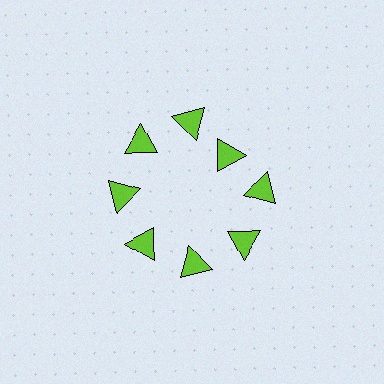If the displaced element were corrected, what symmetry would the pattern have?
It would have 8-fold rotational symmetry — the pattern would map onto itself every 45 degrees.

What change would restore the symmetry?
The symmetry would be restored by moving it outward, back onto the ring so that all 8 triangles sit at equal angles and equal distance from the center.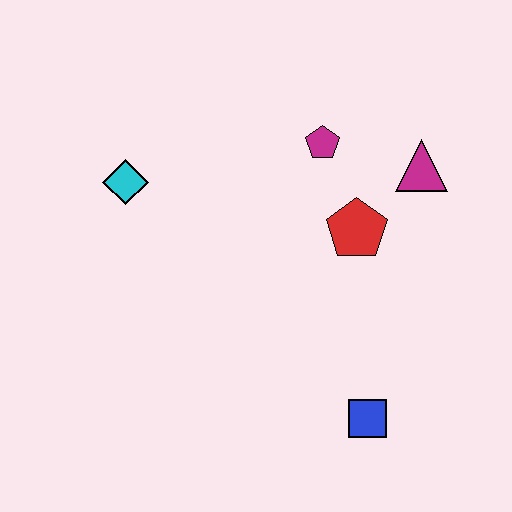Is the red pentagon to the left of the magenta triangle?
Yes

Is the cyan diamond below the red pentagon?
No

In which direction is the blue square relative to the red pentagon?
The blue square is below the red pentagon.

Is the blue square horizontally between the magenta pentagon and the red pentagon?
No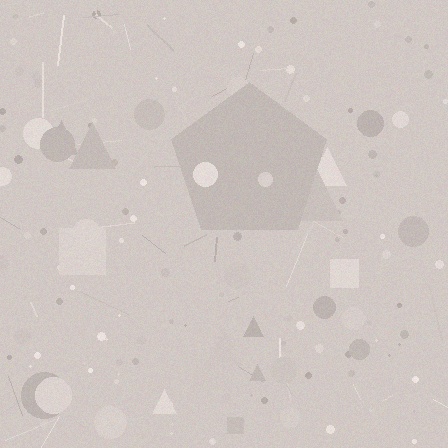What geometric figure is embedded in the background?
A pentagon is embedded in the background.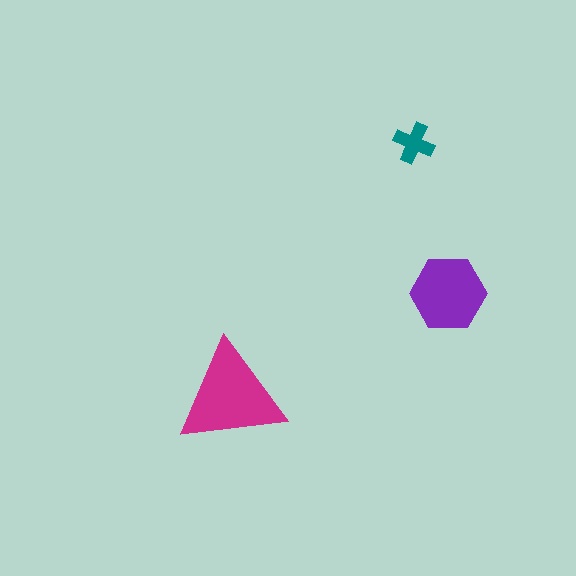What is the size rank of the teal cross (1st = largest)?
3rd.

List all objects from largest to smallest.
The magenta triangle, the purple hexagon, the teal cross.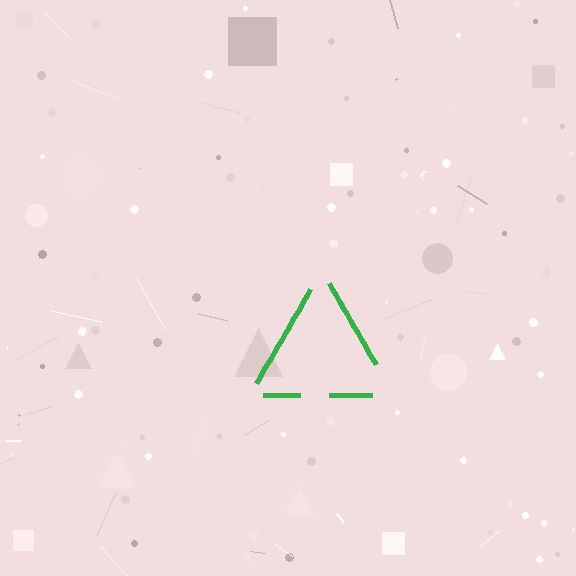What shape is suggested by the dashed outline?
The dashed outline suggests a triangle.